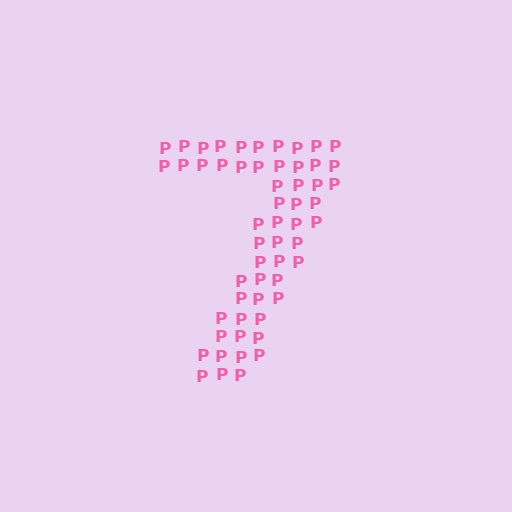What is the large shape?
The large shape is the digit 7.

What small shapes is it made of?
It is made of small letter P's.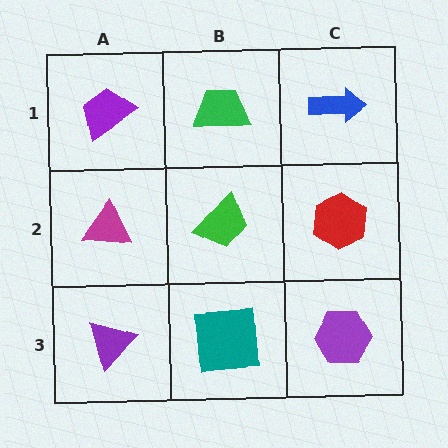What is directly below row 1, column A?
A magenta triangle.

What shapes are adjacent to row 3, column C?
A red hexagon (row 2, column C), a teal square (row 3, column B).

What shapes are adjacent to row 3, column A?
A magenta triangle (row 2, column A), a teal square (row 3, column B).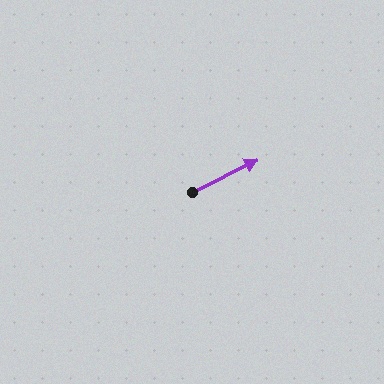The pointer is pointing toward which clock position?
Roughly 2 o'clock.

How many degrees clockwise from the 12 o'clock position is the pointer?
Approximately 64 degrees.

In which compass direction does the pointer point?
Northeast.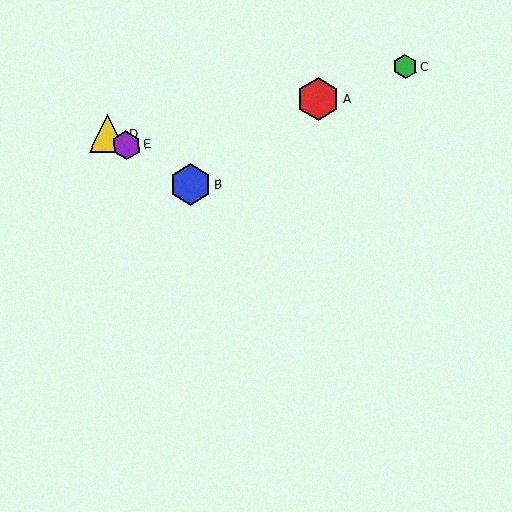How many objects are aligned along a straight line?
3 objects (B, D, E) are aligned along a straight line.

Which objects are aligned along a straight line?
Objects B, D, E are aligned along a straight line.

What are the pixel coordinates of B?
Object B is at (191, 184).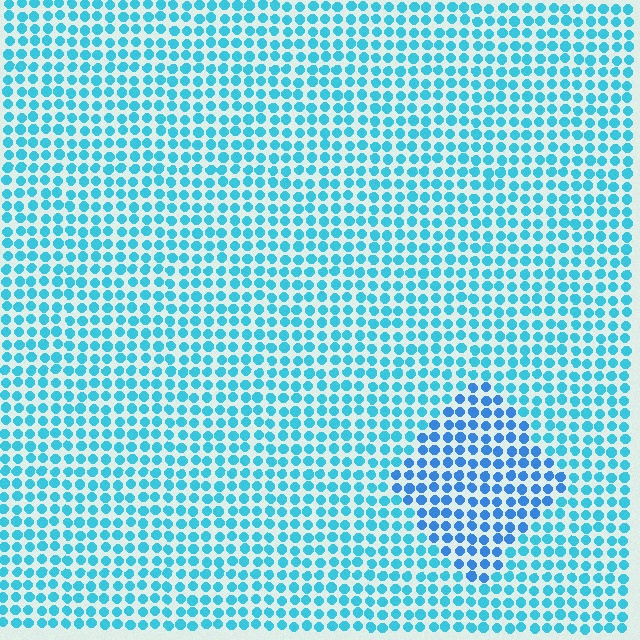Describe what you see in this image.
The image is filled with small cyan elements in a uniform arrangement. A diamond-shaped region is visible where the elements are tinted to a slightly different hue, forming a subtle color boundary.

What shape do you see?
I see a diamond.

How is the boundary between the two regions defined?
The boundary is defined purely by a slight shift in hue (about 24 degrees). Spacing, size, and orientation are identical on both sides.